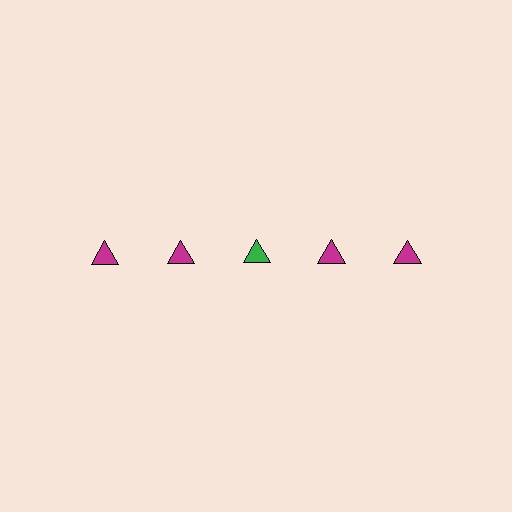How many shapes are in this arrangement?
There are 5 shapes arranged in a grid pattern.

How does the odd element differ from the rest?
It has a different color: green instead of magenta.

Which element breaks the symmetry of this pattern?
The green triangle in the top row, center column breaks the symmetry. All other shapes are magenta triangles.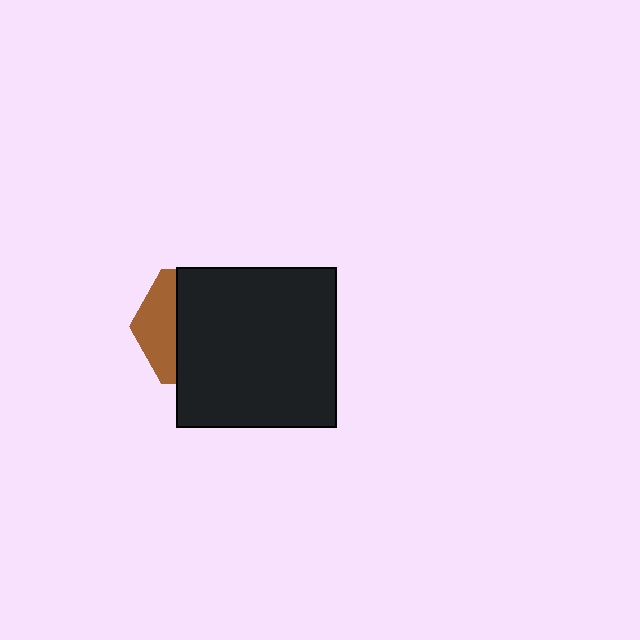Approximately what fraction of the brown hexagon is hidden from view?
Roughly 69% of the brown hexagon is hidden behind the black square.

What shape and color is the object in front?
The object in front is a black square.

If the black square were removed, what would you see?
You would see the complete brown hexagon.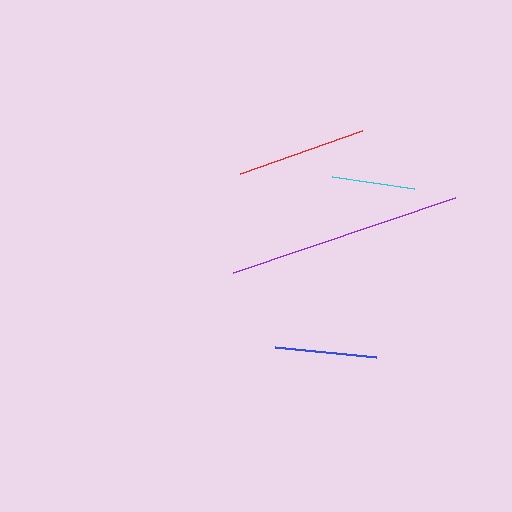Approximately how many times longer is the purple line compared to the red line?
The purple line is approximately 1.8 times the length of the red line.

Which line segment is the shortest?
The cyan line is the shortest at approximately 83 pixels.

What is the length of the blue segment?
The blue segment is approximately 102 pixels long.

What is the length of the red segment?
The red segment is approximately 130 pixels long.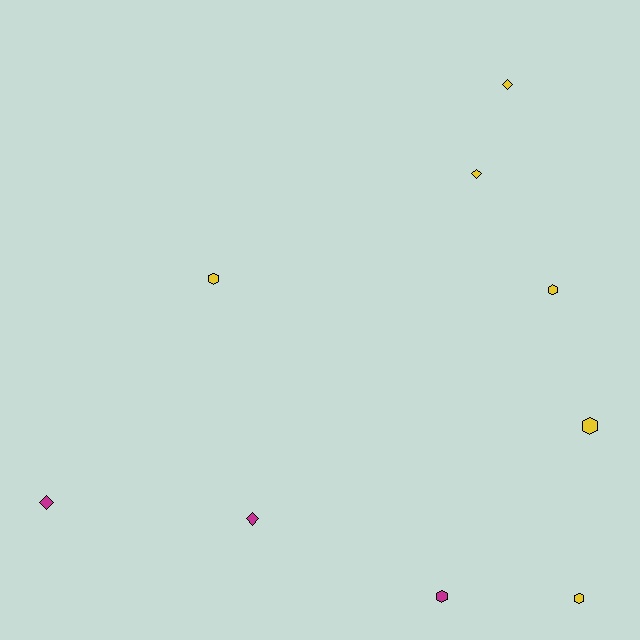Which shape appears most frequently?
Hexagon, with 5 objects.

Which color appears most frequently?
Yellow, with 6 objects.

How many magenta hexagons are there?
There is 1 magenta hexagon.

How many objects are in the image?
There are 9 objects.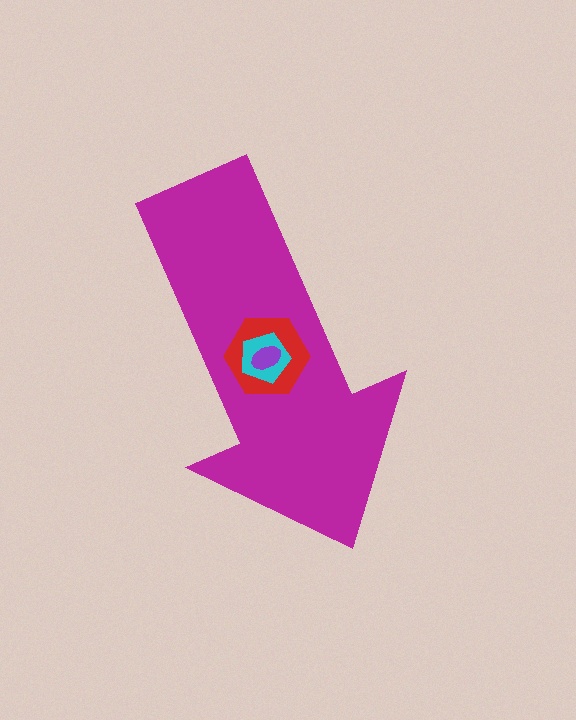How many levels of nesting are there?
4.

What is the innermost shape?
The purple ellipse.